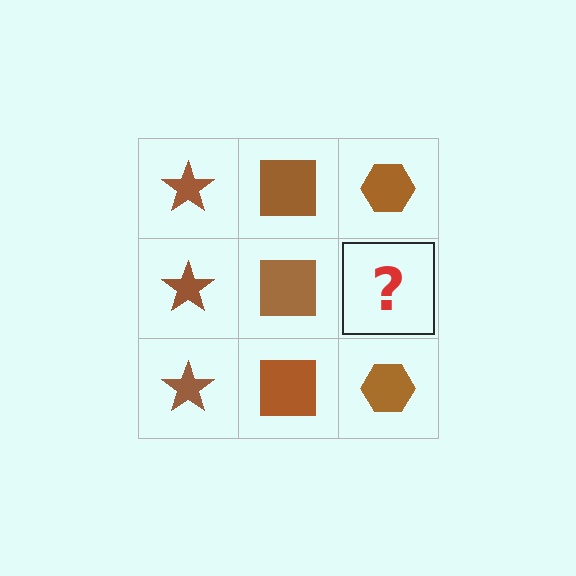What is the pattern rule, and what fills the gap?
The rule is that each column has a consistent shape. The gap should be filled with a brown hexagon.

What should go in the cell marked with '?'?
The missing cell should contain a brown hexagon.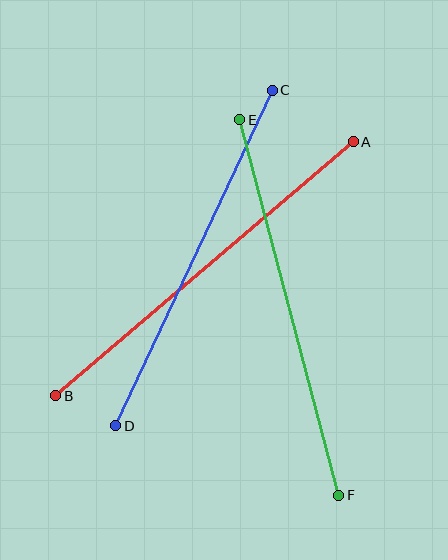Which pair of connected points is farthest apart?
Points A and B are farthest apart.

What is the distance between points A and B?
The distance is approximately 391 pixels.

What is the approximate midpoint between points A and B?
The midpoint is at approximately (205, 269) pixels.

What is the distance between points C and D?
The distance is approximately 370 pixels.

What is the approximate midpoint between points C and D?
The midpoint is at approximately (194, 258) pixels.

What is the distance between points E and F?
The distance is approximately 388 pixels.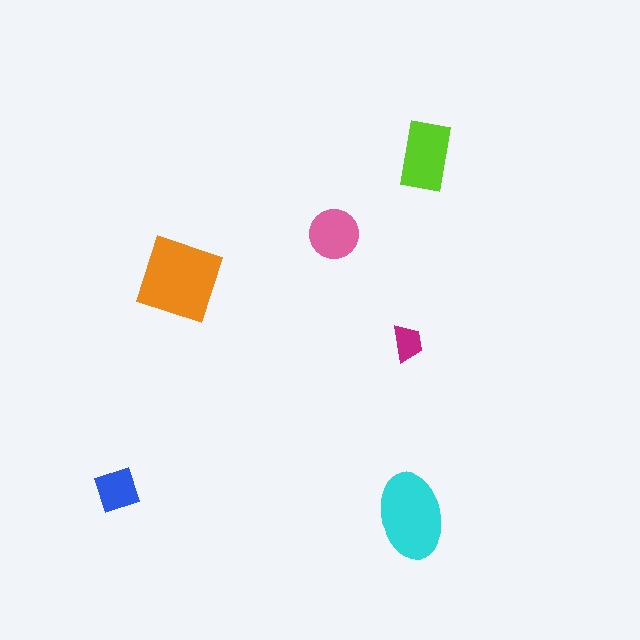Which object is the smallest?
The magenta trapezoid.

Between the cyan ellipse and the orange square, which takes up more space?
The orange square.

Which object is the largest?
The orange square.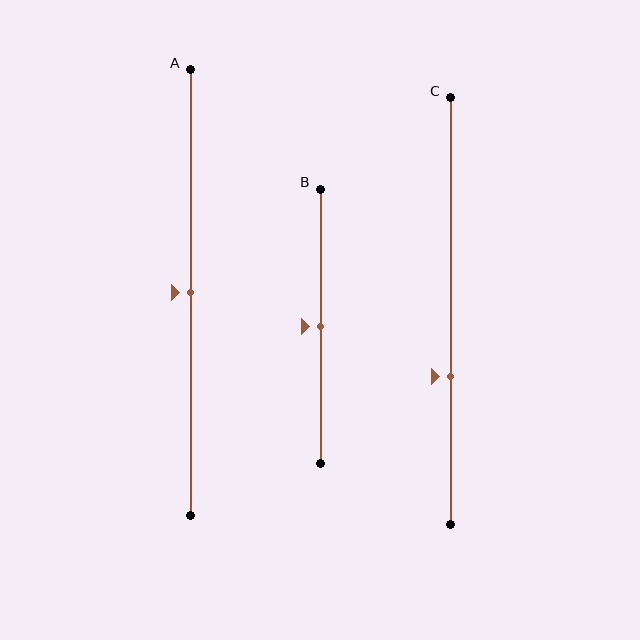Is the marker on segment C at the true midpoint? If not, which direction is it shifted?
No, the marker on segment C is shifted downward by about 15% of the segment length.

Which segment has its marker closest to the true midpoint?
Segment A has its marker closest to the true midpoint.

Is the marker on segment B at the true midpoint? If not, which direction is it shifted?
Yes, the marker on segment B is at the true midpoint.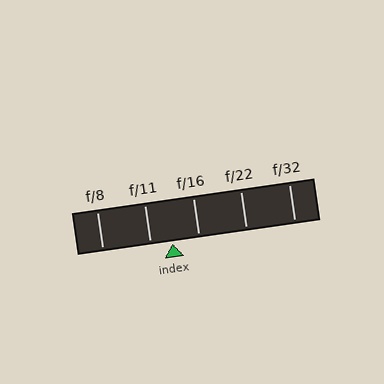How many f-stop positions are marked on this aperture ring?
There are 5 f-stop positions marked.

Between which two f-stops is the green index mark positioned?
The index mark is between f/11 and f/16.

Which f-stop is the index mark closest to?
The index mark is closest to f/11.